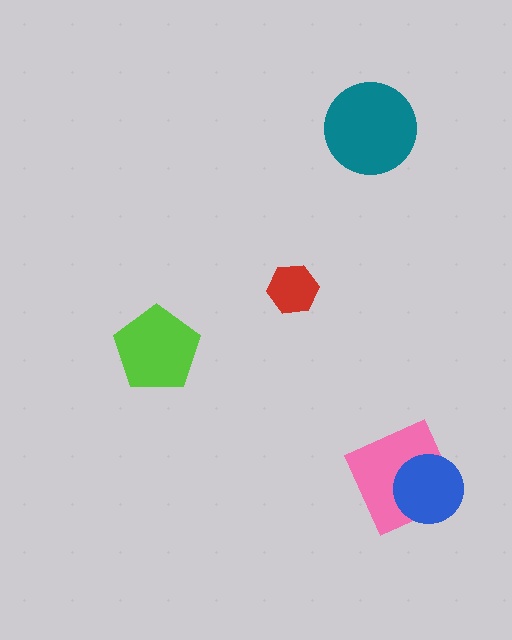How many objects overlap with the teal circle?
0 objects overlap with the teal circle.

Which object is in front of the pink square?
The blue circle is in front of the pink square.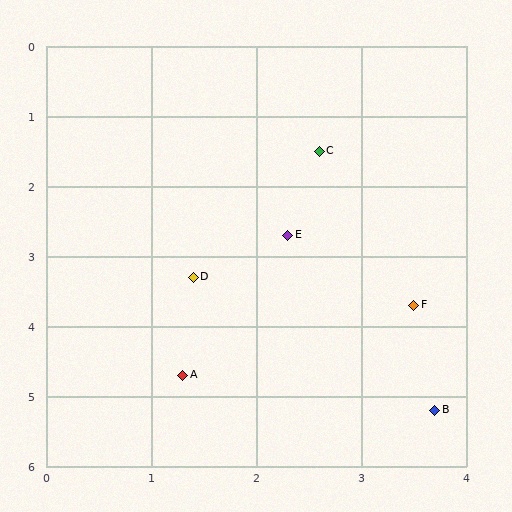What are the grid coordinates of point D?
Point D is at approximately (1.4, 3.3).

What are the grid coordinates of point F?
Point F is at approximately (3.5, 3.7).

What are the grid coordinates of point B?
Point B is at approximately (3.7, 5.2).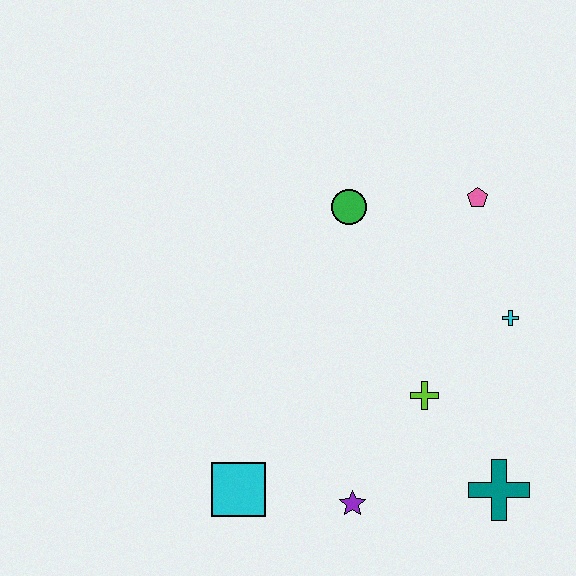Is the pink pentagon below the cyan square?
No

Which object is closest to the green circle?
The pink pentagon is closest to the green circle.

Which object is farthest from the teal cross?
The green circle is farthest from the teal cross.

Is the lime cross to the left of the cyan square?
No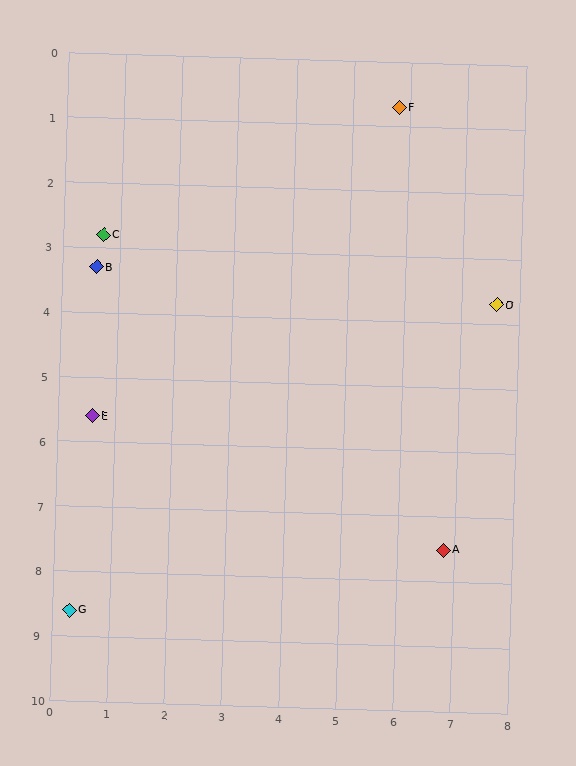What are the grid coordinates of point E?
Point E is at approximately (0.6, 5.6).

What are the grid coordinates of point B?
Point B is at approximately (0.6, 3.3).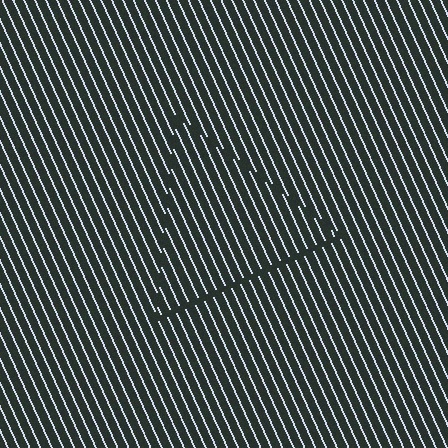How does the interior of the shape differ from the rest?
The interior of the shape contains the same grating, shifted by half a period — the contour is defined by the phase discontinuity where line-ends from the inner and outer gratings abut.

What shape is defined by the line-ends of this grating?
An illusory triangle. The interior of the shape contains the same grating, shifted by half a period — the contour is defined by the phase discontinuity where line-ends from the inner and outer gratings abut.